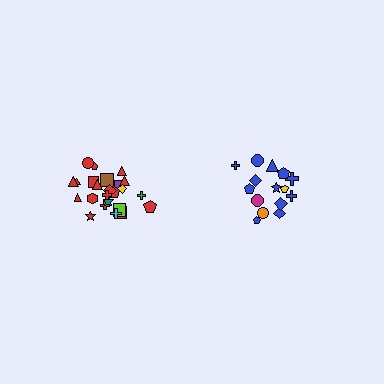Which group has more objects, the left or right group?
The left group.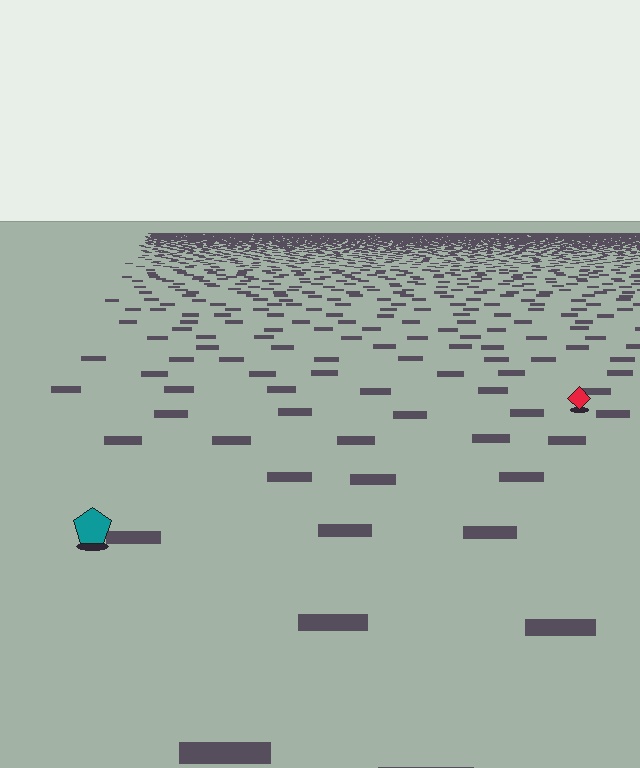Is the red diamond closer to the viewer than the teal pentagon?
No. The teal pentagon is closer — you can tell from the texture gradient: the ground texture is coarser near it.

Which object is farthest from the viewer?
The red diamond is farthest from the viewer. It appears smaller and the ground texture around it is denser.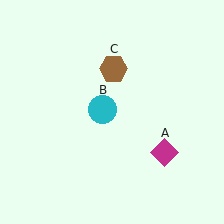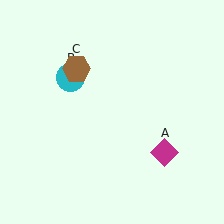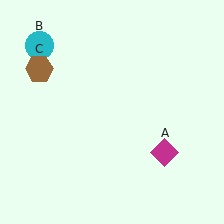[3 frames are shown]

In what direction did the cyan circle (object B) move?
The cyan circle (object B) moved up and to the left.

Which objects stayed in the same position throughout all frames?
Magenta diamond (object A) remained stationary.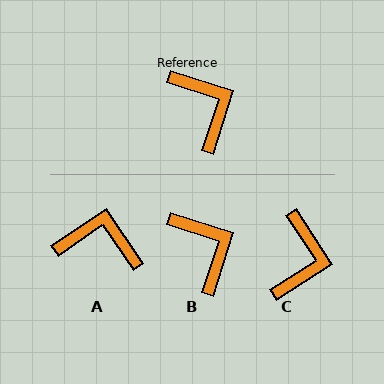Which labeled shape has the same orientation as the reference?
B.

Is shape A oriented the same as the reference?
No, it is off by about 52 degrees.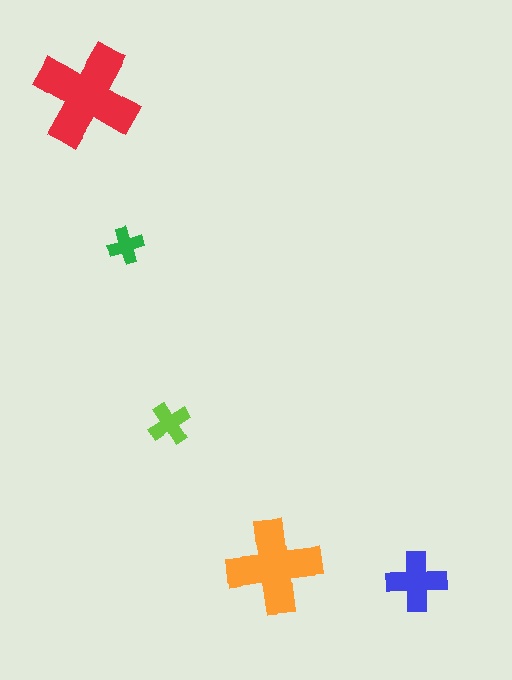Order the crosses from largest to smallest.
the red one, the orange one, the blue one, the lime one, the green one.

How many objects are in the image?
There are 5 objects in the image.